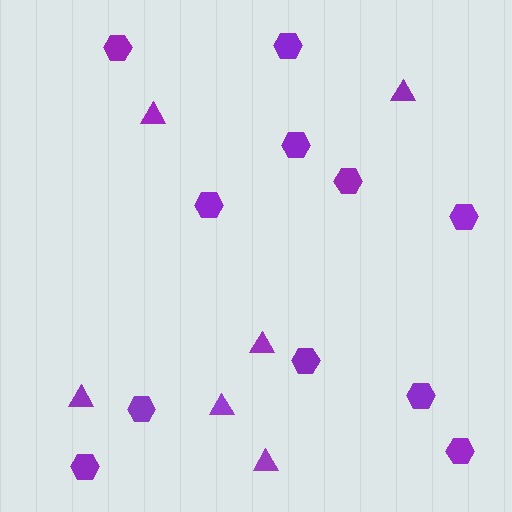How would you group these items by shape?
There are 2 groups: one group of hexagons (11) and one group of triangles (6).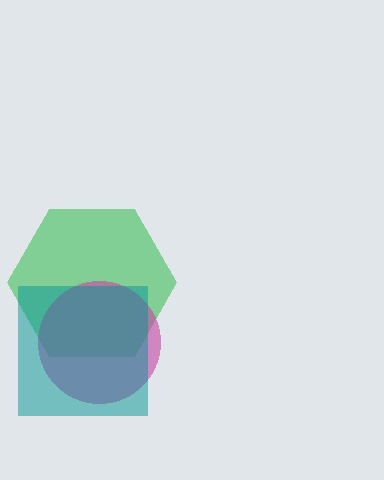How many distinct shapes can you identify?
There are 3 distinct shapes: a green hexagon, a magenta circle, a teal square.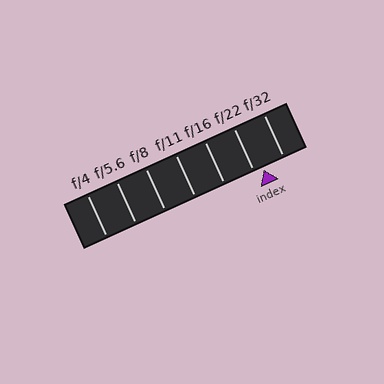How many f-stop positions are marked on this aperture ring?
There are 7 f-stop positions marked.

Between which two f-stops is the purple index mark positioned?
The index mark is between f/22 and f/32.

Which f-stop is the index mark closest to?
The index mark is closest to f/22.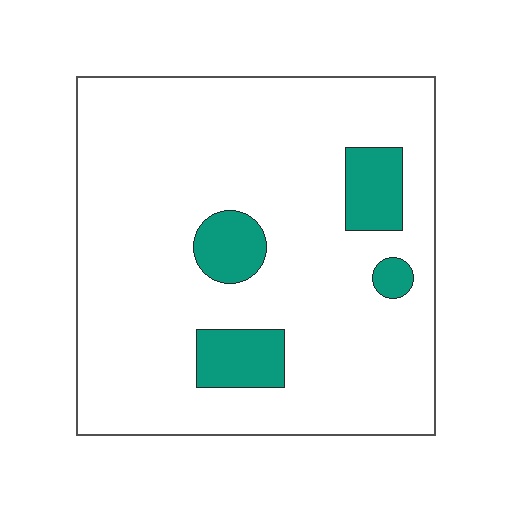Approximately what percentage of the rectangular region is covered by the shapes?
Approximately 10%.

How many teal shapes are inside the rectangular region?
4.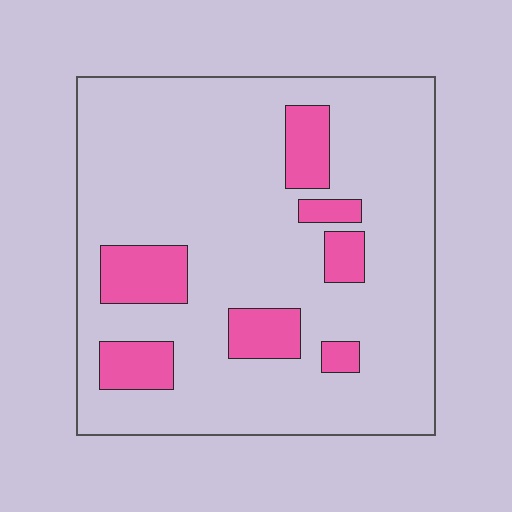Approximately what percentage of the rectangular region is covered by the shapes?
Approximately 15%.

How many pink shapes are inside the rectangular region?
7.